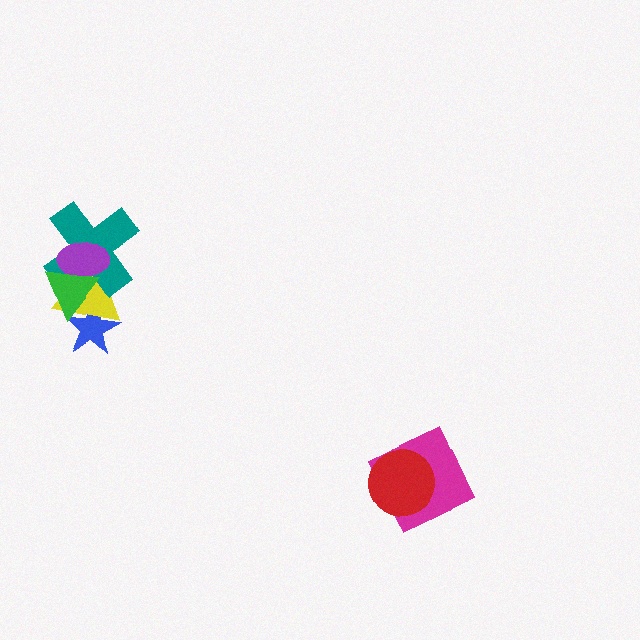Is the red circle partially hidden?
No, no other shape covers it.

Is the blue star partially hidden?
Yes, it is partially covered by another shape.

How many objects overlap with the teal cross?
3 objects overlap with the teal cross.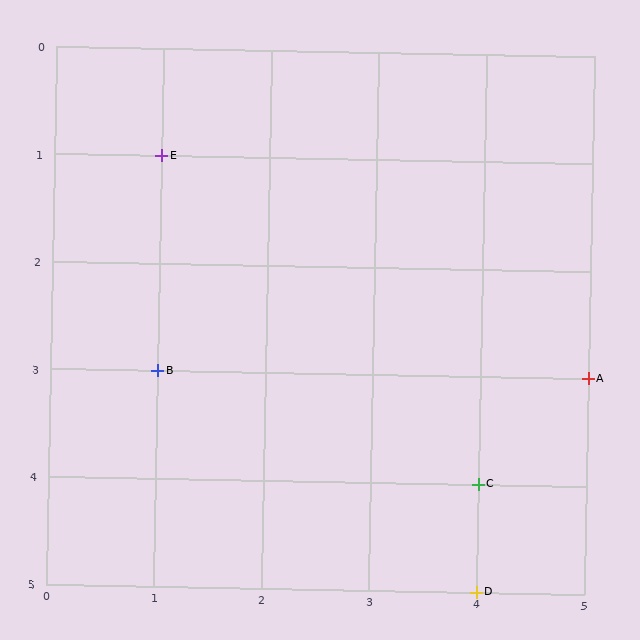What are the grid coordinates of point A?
Point A is at grid coordinates (5, 3).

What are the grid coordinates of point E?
Point E is at grid coordinates (1, 1).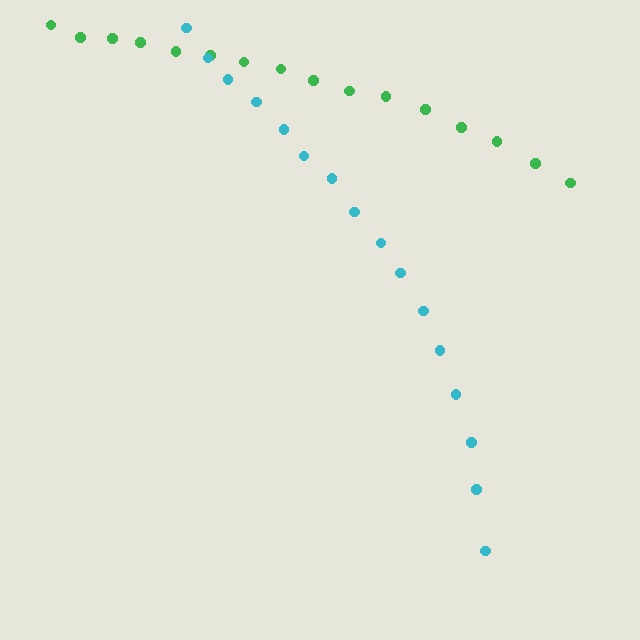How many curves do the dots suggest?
There are 2 distinct paths.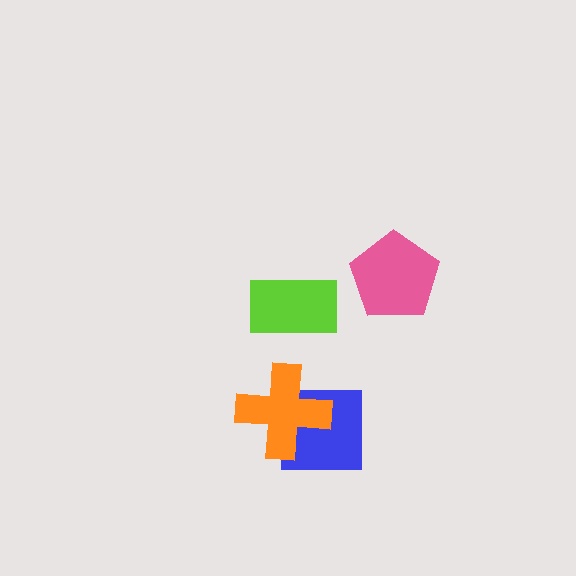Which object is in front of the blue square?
The orange cross is in front of the blue square.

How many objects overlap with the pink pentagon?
0 objects overlap with the pink pentagon.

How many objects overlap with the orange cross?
1 object overlaps with the orange cross.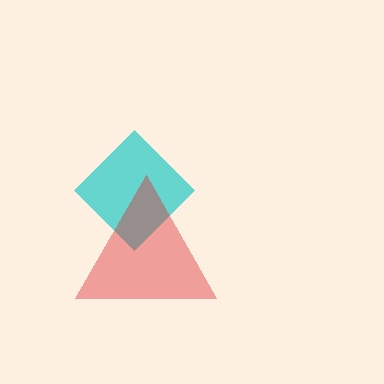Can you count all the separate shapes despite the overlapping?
Yes, there are 2 separate shapes.